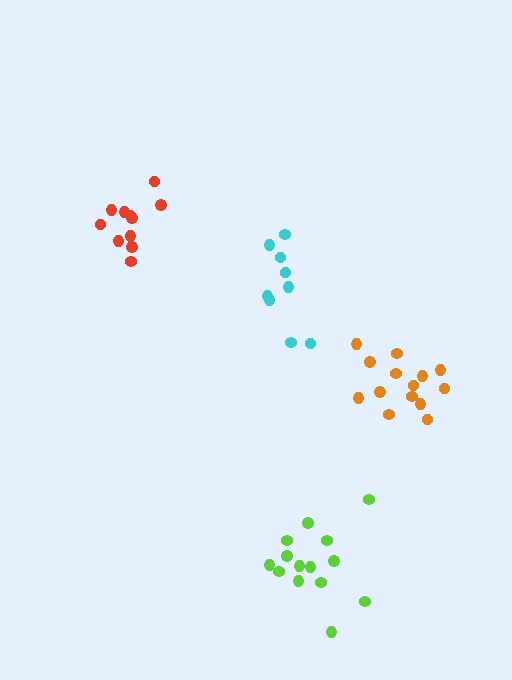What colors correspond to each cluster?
The clusters are colored: red, lime, orange, cyan.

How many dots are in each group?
Group 1: 11 dots, Group 2: 14 dots, Group 3: 14 dots, Group 4: 9 dots (48 total).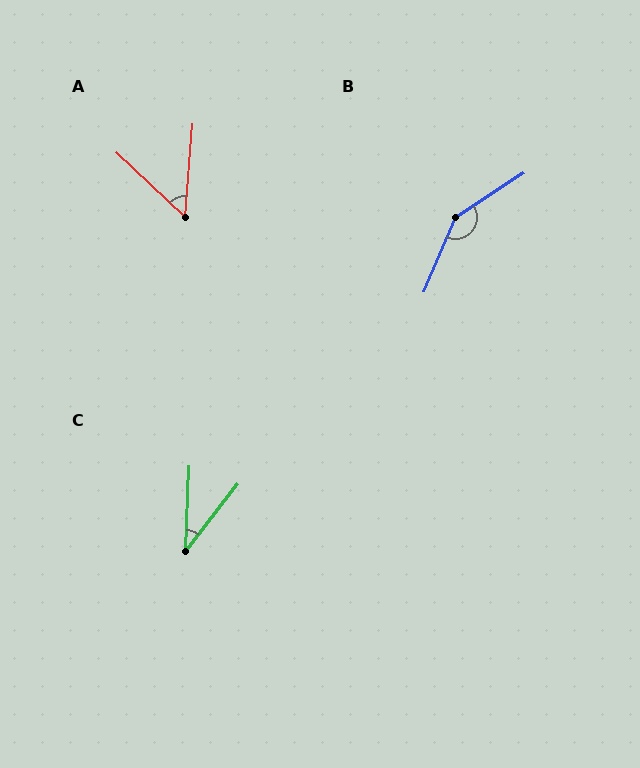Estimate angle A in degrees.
Approximately 51 degrees.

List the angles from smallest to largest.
C (35°), A (51°), B (146°).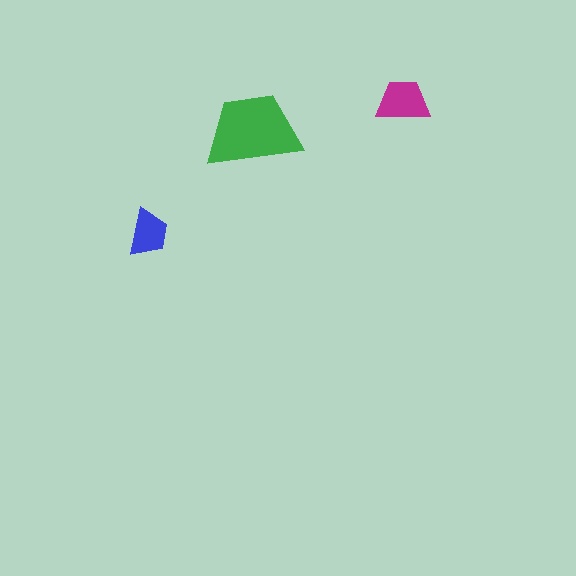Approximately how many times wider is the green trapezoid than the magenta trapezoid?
About 2 times wider.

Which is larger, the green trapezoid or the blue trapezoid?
The green one.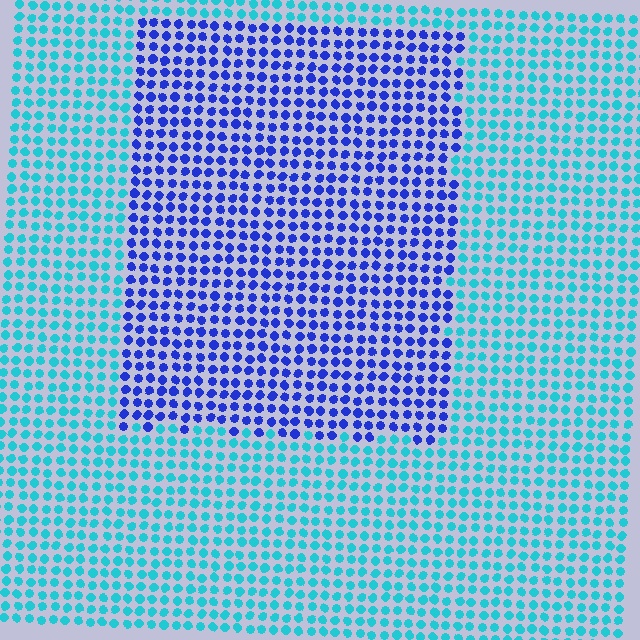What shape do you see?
I see a rectangle.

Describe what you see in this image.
The image is filled with small cyan elements in a uniform arrangement. A rectangle-shaped region is visible where the elements are tinted to a slightly different hue, forming a subtle color boundary.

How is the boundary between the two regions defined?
The boundary is defined purely by a slight shift in hue (about 50 degrees). Spacing, size, and orientation are identical on both sides.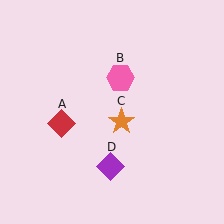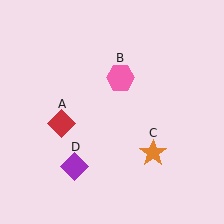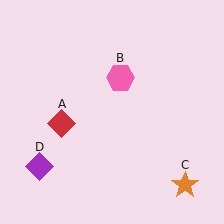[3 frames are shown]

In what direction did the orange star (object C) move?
The orange star (object C) moved down and to the right.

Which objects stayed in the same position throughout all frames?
Red diamond (object A) and pink hexagon (object B) remained stationary.